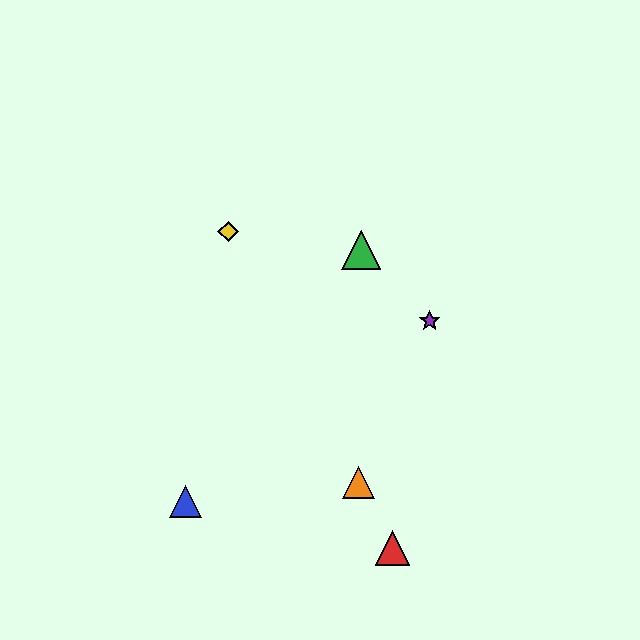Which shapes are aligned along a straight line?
The red triangle, the yellow diamond, the orange triangle are aligned along a straight line.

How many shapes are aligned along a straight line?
3 shapes (the red triangle, the yellow diamond, the orange triangle) are aligned along a straight line.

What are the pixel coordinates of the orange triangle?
The orange triangle is at (358, 483).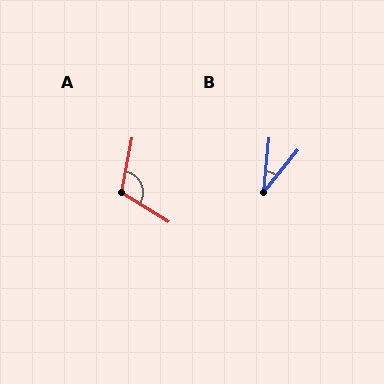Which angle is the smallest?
B, at approximately 33 degrees.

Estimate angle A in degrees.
Approximately 110 degrees.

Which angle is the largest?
A, at approximately 110 degrees.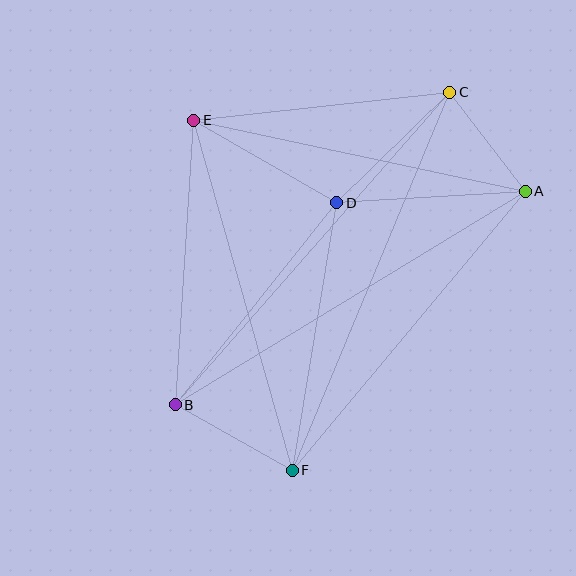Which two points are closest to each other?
Points A and C are closest to each other.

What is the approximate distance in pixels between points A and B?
The distance between A and B is approximately 410 pixels.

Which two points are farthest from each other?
Points B and C are farthest from each other.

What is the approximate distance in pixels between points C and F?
The distance between C and F is approximately 410 pixels.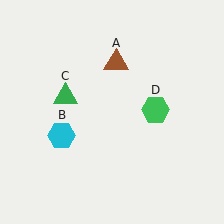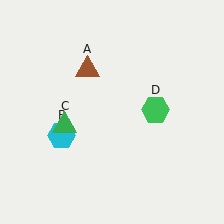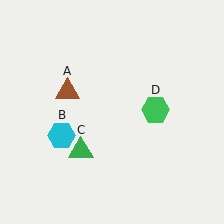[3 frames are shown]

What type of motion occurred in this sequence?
The brown triangle (object A), green triangle (object C) rotated counterclockwise around the center of the scene.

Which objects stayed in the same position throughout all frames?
Cyan hexagon (object B) and green hexagon (object D) remained stationary.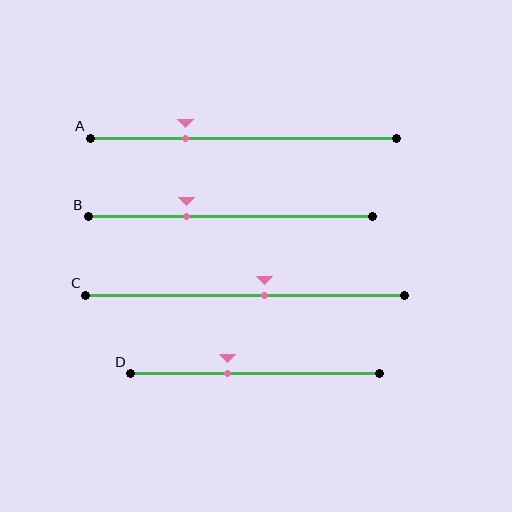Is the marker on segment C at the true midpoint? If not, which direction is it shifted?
No, the marker on segment C is shifted to the right by about 6% of the segment length.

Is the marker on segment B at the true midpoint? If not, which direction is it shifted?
No, the marker on segment B is shifted to the left by about 15% of the segment length.